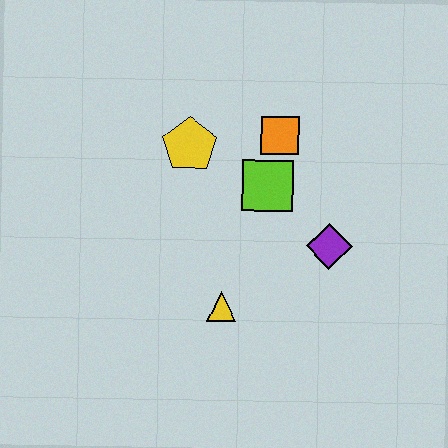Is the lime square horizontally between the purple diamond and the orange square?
No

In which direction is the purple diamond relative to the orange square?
The purple diamond is below the orange square.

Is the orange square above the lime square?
Yes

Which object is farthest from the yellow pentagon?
The purple diamond is farthest from the yellow pentagon.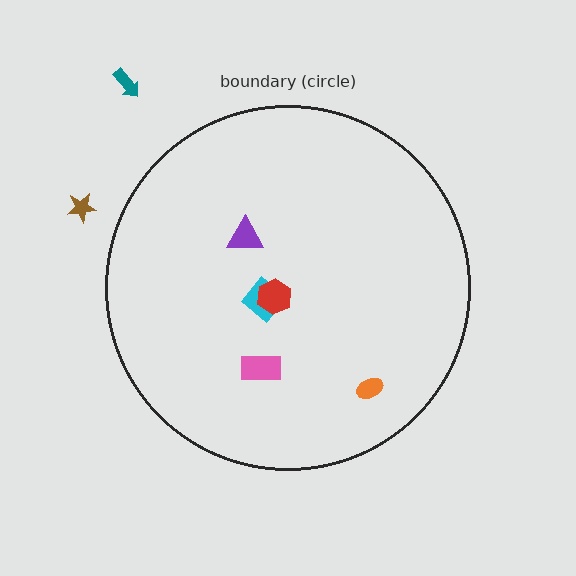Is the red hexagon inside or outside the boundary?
Inside.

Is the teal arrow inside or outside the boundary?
Outside.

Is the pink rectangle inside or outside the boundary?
Inside.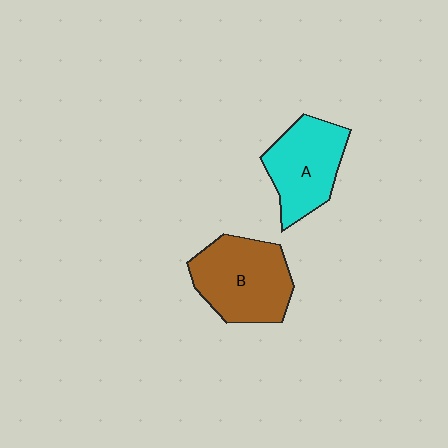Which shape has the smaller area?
Shape A (cyan).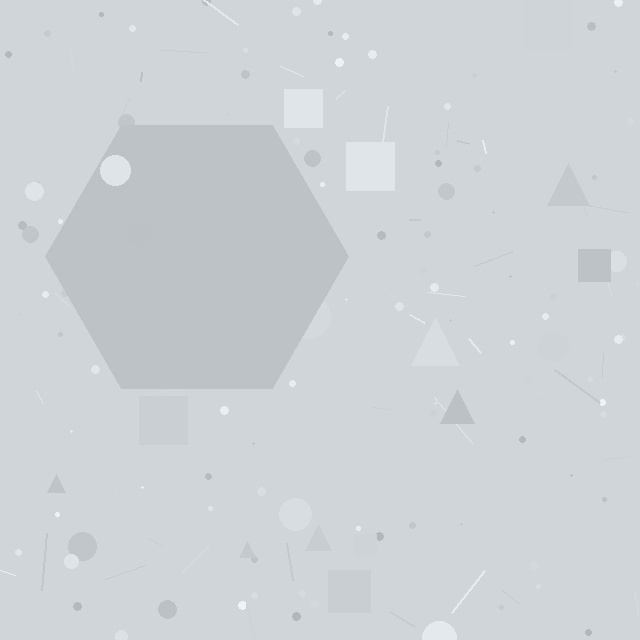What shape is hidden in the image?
A hexagon is hidden in the image.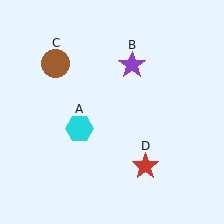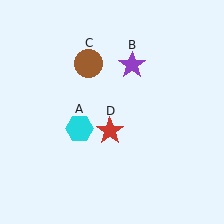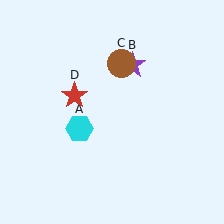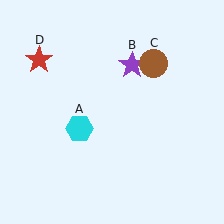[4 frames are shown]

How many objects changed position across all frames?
2 objects changed position: brown circle (object C), red star (object D).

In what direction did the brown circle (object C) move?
The brown circle (object C) moved right.